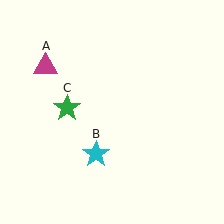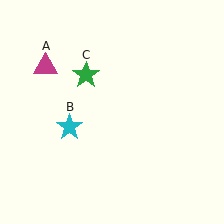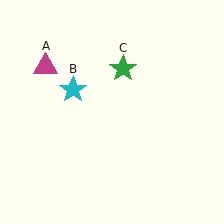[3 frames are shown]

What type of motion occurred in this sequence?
The cyan star (object B), green star (object C) rotated clockwise around the center of the scene.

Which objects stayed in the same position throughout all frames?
Magenta triangle (object A) remained stationary.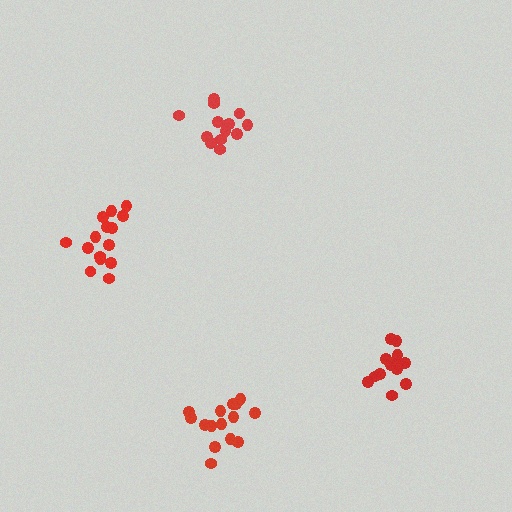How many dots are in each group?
Group 1: 15 dots, Group 2: 15 dots, Group 3: 13 dots, Group 4: 13 dots (56 total).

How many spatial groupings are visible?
There are 4 spatial groupings.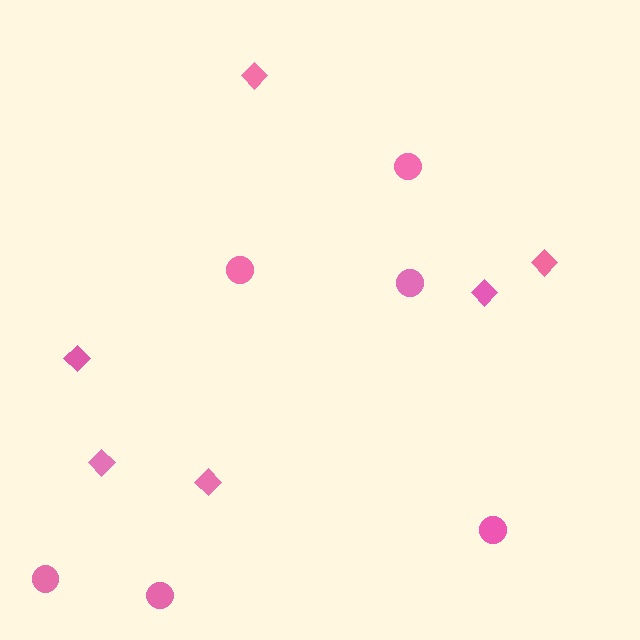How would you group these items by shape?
There are 2 groups: one group of circles (6) and one group of diamonds (6).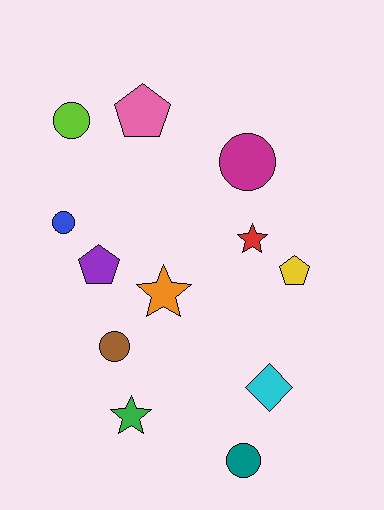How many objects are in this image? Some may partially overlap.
There are 12 objects.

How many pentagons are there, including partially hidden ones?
There are 3 pentagons.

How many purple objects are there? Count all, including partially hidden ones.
There is 1 purple object.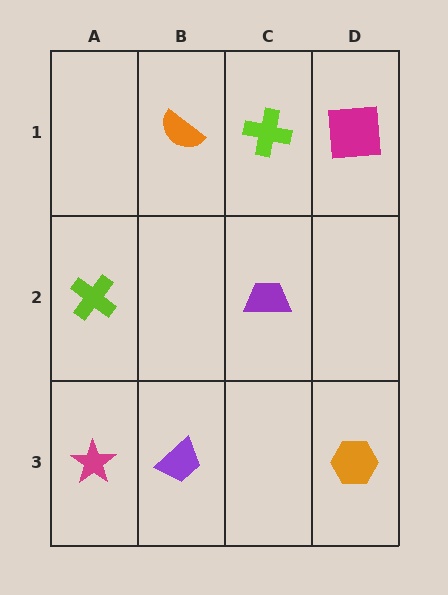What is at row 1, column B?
An orange semicircle.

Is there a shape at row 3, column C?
No, that cell is empty.